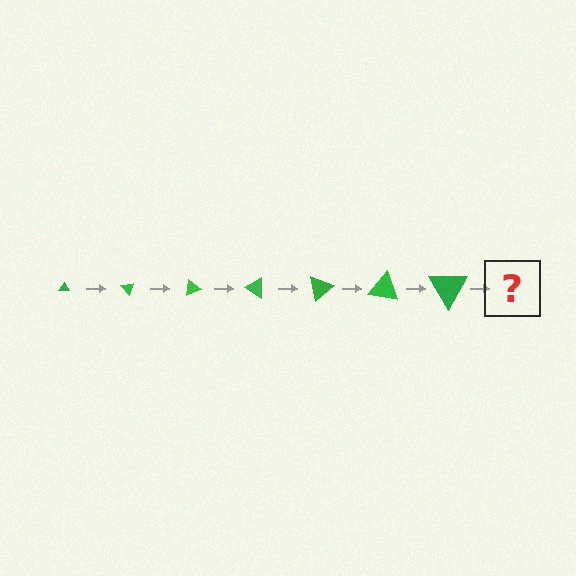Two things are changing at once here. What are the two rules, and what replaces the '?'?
The two rules are that the triangle grows larger each step and it rotates 50 degrees each step. The '?' should be a triangle, larger than the previous one and rotated 350 degrees from the start.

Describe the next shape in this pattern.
It should be a triangle, larger than the previous one and rotated 350 degrees from the start.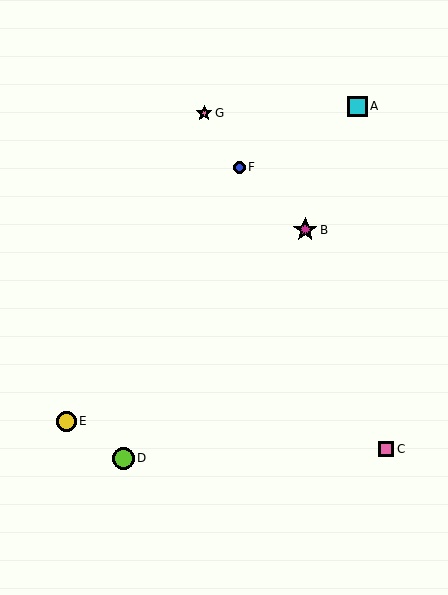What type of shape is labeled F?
Shape F is a blue circle.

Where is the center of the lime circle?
The center of the lime circle is at (123, 458).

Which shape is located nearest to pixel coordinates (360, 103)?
The cyan square (labeled A) at (358, 106) is nearest to that location.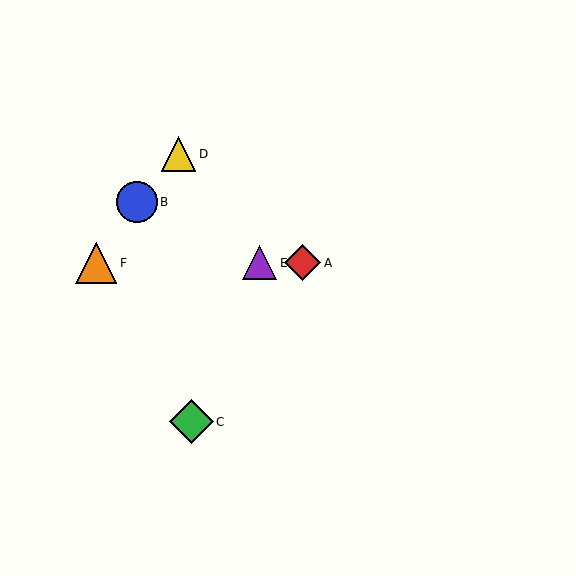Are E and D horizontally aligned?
No, E is at y≈263 and D is at y≈154.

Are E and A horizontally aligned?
Yes, both are at y≈263.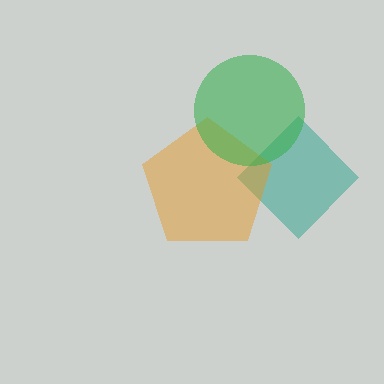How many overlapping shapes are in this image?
There are 3 overlapping shapes in the image.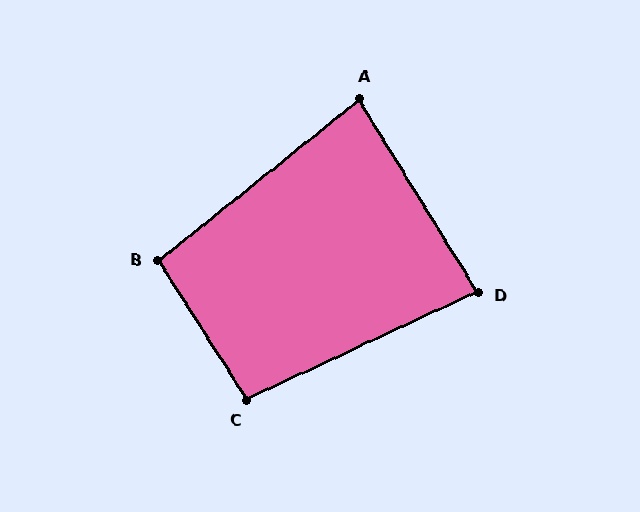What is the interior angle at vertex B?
Approximately 97 degrees (obtuse).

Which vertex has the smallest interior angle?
A, at approximately 83 degrees.